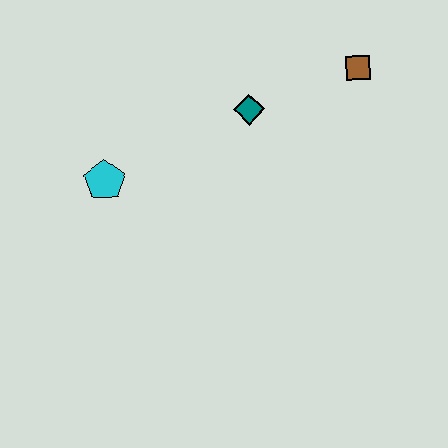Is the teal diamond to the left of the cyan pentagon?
No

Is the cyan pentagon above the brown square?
No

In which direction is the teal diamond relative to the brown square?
The teal diamond is to the left of the brown square.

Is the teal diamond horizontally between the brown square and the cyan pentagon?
Yes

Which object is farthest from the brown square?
The cyan pentagon is farthest from the brown square.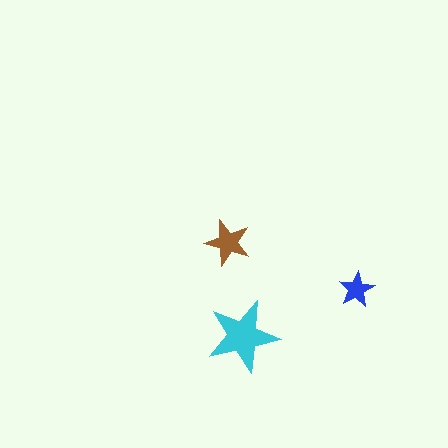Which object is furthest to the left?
The brown star is leftmost.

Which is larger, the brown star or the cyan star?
The cyan one.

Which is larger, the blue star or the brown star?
The brown one.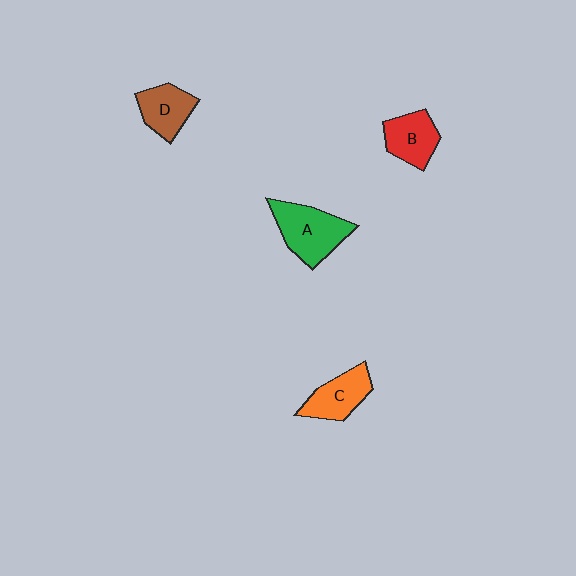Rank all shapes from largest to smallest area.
From largest to smallest: A (green), C (orange), B (red), D (brown).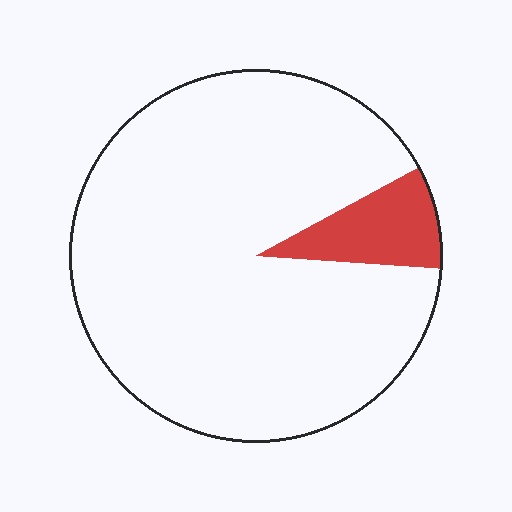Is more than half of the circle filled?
No.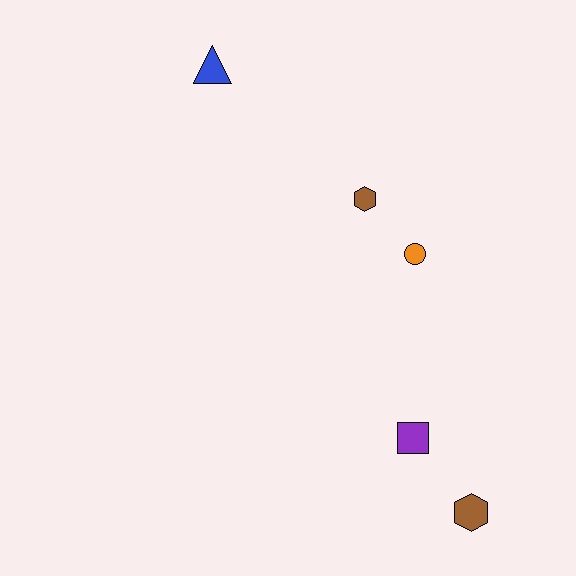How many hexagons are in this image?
There are 2 hexagons.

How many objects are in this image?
There are 5 objects.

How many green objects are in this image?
There are no green objects.